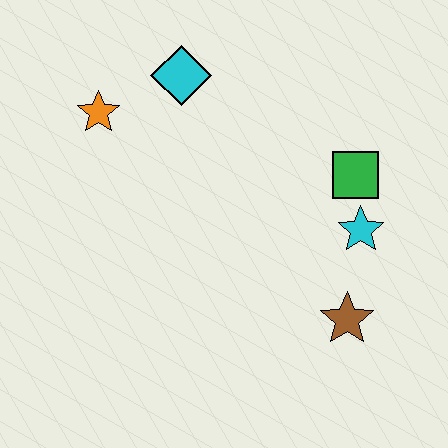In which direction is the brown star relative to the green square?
The brown star is below the green square.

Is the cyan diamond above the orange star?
Yes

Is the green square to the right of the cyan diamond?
Yes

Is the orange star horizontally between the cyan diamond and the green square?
No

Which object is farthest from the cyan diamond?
The brown star is farthest from the cyan diamond.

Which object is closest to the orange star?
The cyan diamond is closest to the orange star.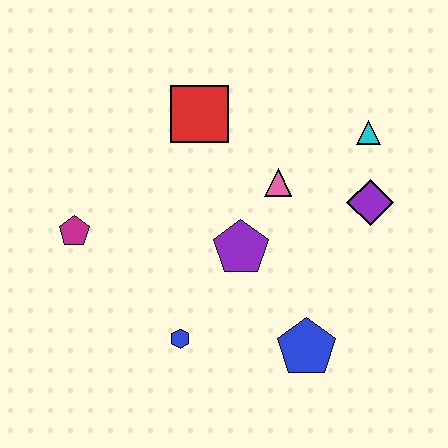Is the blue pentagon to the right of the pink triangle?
Yes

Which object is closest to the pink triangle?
The purple pentagon is closest to the pink triangle.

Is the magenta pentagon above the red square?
No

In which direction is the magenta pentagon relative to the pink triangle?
The magenta pentagon is to the left of the pink triangle.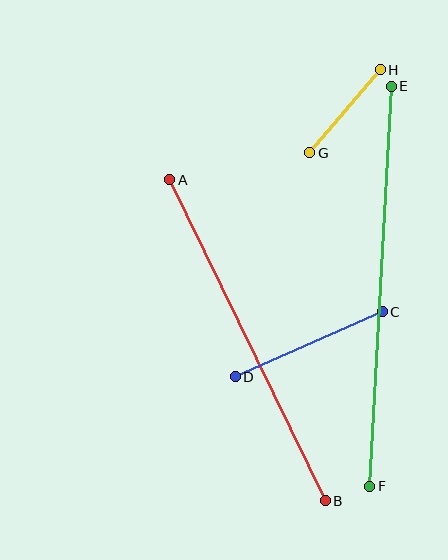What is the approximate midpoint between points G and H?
The midpoint is at approximately (345, 111) pixels.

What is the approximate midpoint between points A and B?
The midpoint is at approximately (248, 340) pixels.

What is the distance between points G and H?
The distance is approximately 109 pixels.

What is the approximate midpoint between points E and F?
The midpoint is at approximately (381, 286) pixels.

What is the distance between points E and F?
The distance is approximately 400 pixels.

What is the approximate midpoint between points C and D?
The midpoint is at approximately (309, 344) pixels.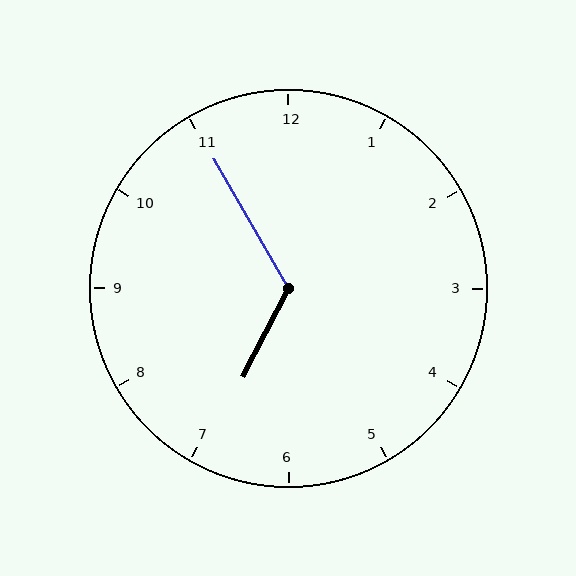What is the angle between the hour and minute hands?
Approximately 122 degrees.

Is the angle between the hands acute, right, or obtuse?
It is obtuse.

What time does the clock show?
6:55.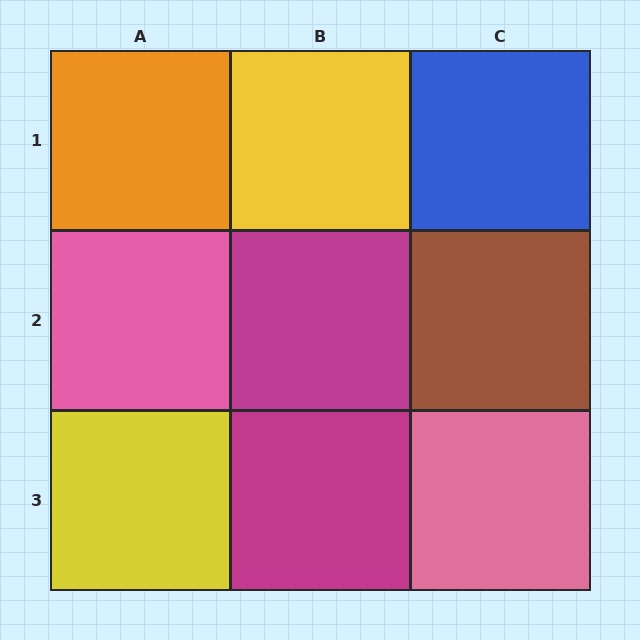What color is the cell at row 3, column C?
Pink.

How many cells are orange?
1 cell is orange.